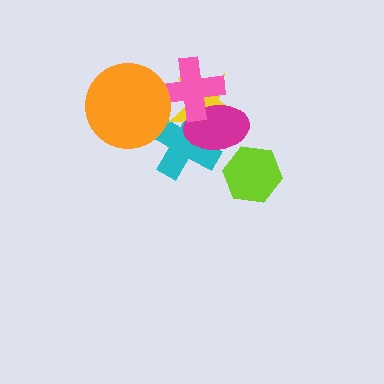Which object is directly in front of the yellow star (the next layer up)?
The magenta ellipse is directly in front of the yellow star.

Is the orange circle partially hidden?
No, no other shape covers it.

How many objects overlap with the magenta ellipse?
3 objects overlap with the magenta ellipse.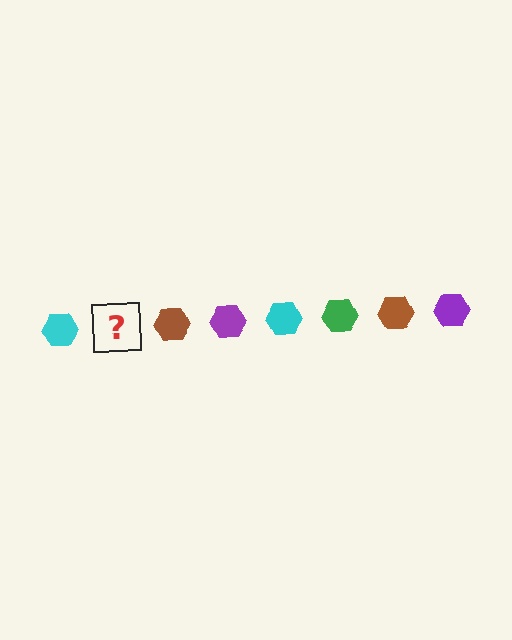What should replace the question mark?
The question mark should be replaced with a green hexagon.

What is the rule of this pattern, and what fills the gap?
The rule is that the pattern cycles through cyan, green, brown, purple hexagons. The gap should be filled with a green hexagon.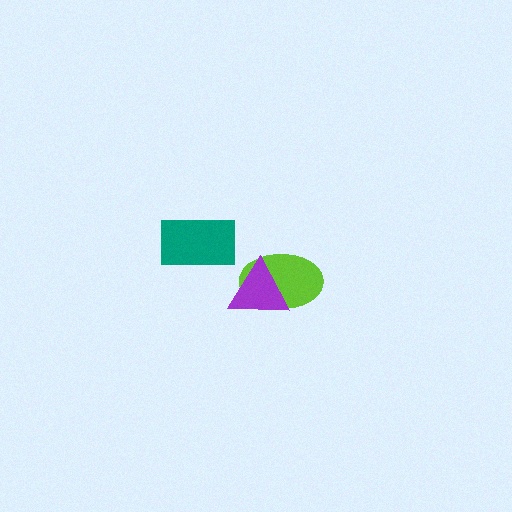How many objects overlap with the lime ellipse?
1 object overlaps with the lime ellipse.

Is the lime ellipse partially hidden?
Yes, it is partially covered by another shape.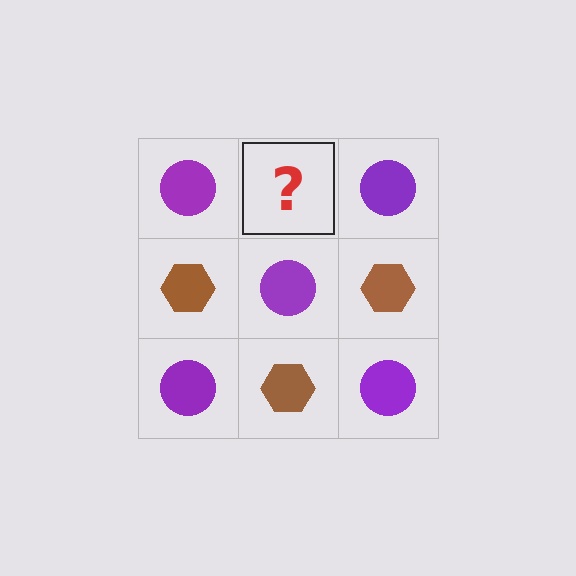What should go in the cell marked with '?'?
The missing cell should contain a brown hexagon.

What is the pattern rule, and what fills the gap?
The rule is that it alternates purple circle and brown hexagon in a checkerboard pattern. The gap should be filled with a brown hexagon.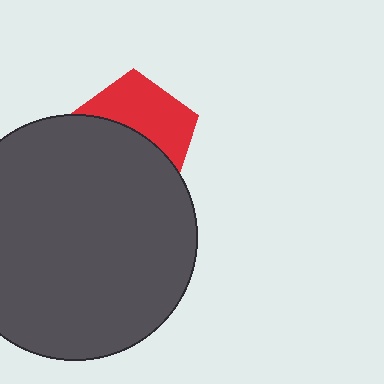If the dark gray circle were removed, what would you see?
You would see the complete red pentagon.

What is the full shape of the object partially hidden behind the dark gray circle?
The partially hidden object is a red pentagon.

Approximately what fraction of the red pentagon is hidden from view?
Roughly 53% of the red pentagon is hidden behind the dark gray circle.